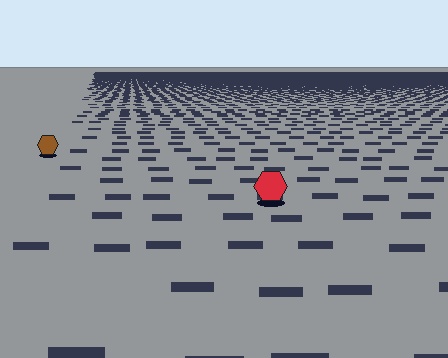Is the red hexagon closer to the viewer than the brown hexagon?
Yes. The red hexagon is closer — you can tell from the texture gradient: the ground texture is coarser near it.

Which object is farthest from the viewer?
The brown hexagon is farthest from the viewer. It appears smaller and the ground texture around it is denser.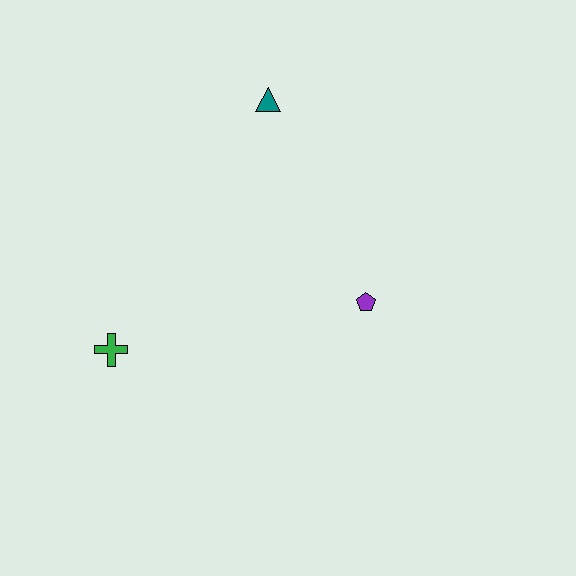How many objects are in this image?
There are 3 objects.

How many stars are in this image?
There are no stars.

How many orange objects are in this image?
There are no orange objects.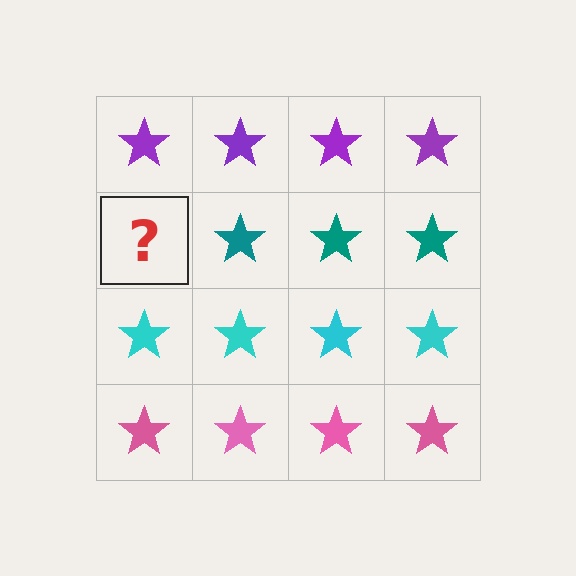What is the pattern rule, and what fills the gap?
The rule is that each row has a consistent color. The gap should be filled with a teal star.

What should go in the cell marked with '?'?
The missing cell should contain a teal star.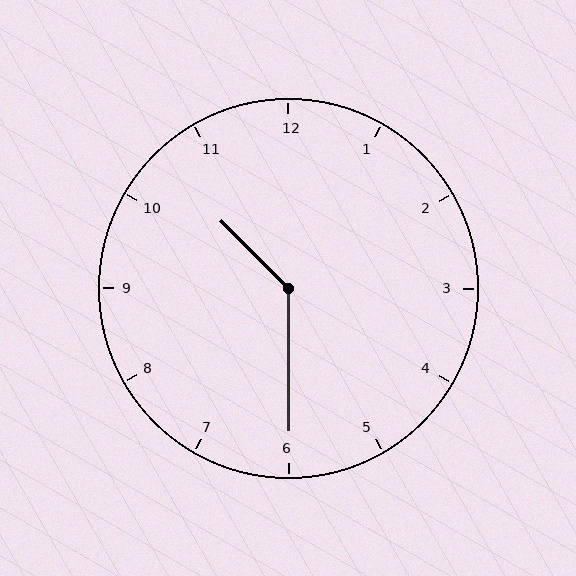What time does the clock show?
10:30.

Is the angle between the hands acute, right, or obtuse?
It is obtuse.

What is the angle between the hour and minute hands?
Approximately 135 degrees.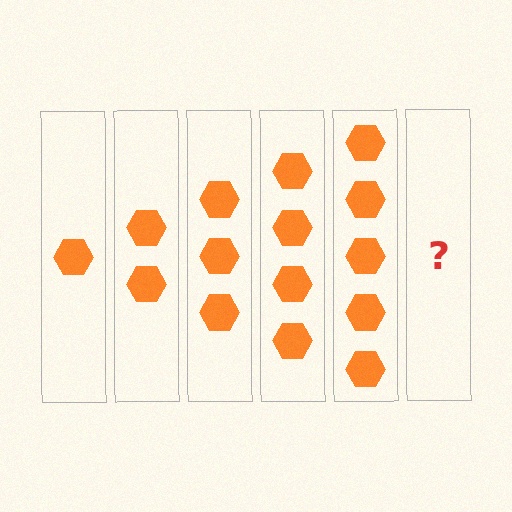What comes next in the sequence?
The next element should be 6 hexagons.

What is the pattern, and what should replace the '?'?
The pattern is that each step adds one more hexagon. The '?' should be 6 hexagons.